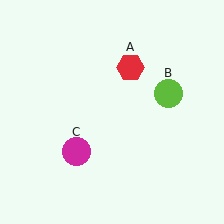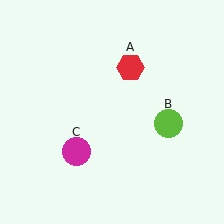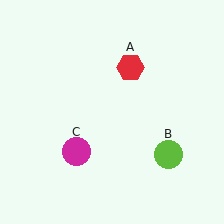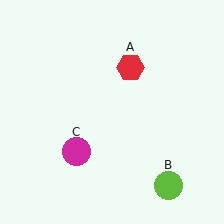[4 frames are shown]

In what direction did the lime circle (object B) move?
The lime circle (object B) moved down.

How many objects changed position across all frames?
1 object changed position: lime circle (object B).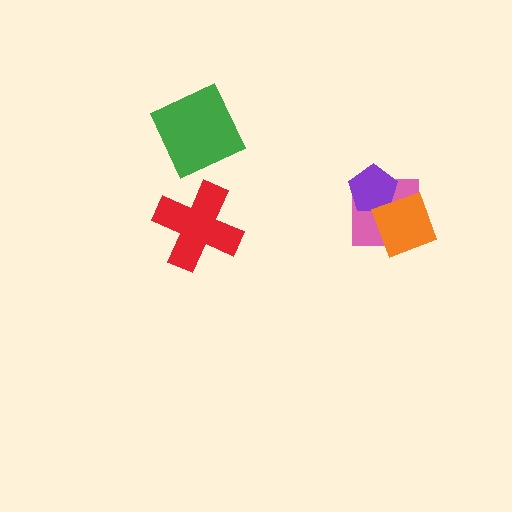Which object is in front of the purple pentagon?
The orange diamond is in front of the purple pentagon.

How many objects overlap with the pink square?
2 objects overlap with the pink square.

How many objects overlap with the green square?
0 objects overlap with the green square.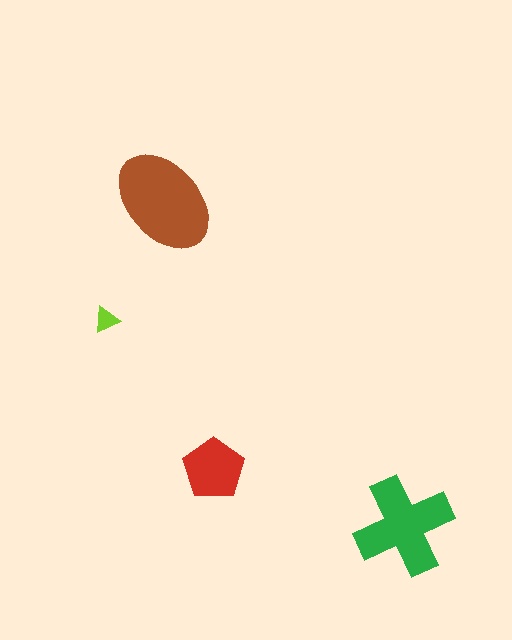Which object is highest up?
The brown ellipse is topmost.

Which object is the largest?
The brown ellipse.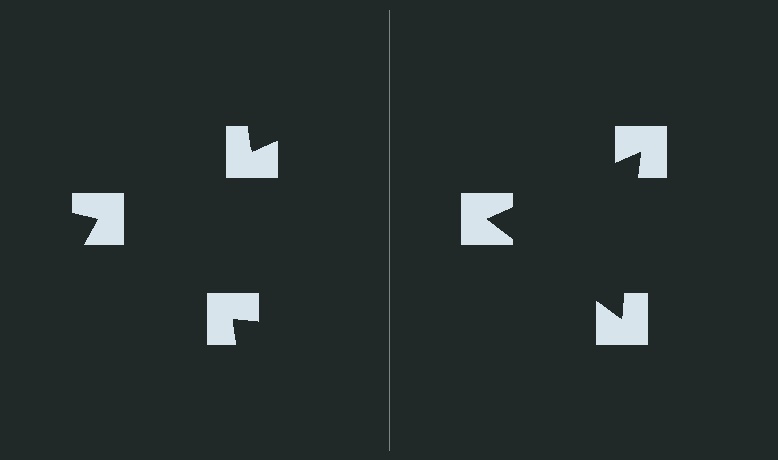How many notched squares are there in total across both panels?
6 — 3 on each side.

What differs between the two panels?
The notched squares are positioned identically on both sides; only the wedge orientations differ. On the right they align to a triangle; on the left they are misaligned.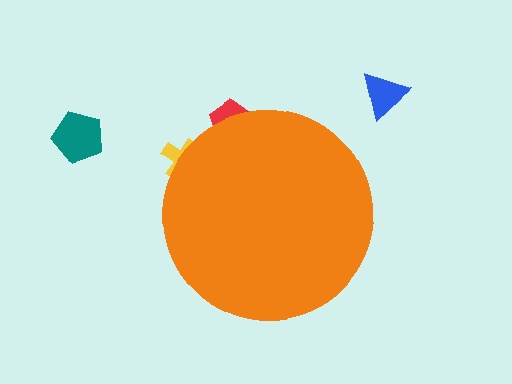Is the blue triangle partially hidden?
No, the blue triangle is fully visible.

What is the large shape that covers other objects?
An orange circle.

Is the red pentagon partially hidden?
Yes, the red pentagon is partially hidden behind the orange circle.